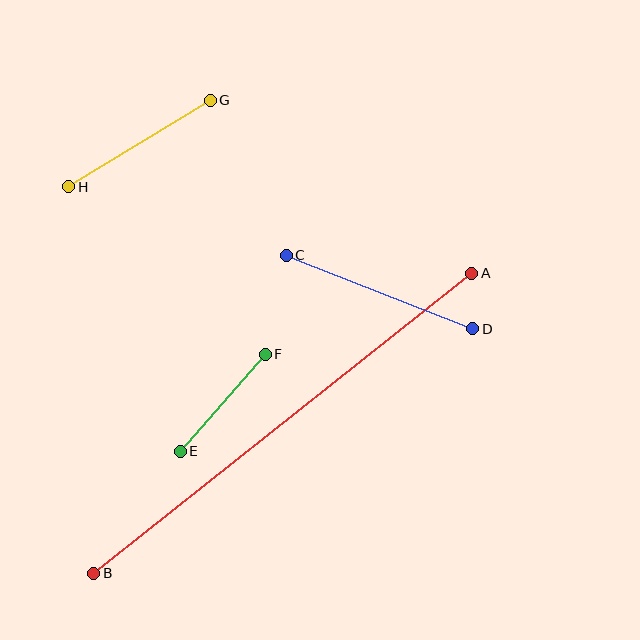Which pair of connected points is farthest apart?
Points A and B are farthest apart.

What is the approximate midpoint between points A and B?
The midpoint is at approximately (283, 423) pixels.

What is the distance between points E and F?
The distance is approximately 129 pixels.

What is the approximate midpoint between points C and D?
The midpoint is at approximately (379, 292) pixels.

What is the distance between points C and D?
The distance is approximately 201 pixels.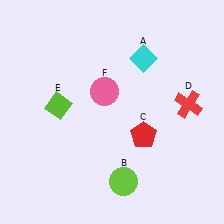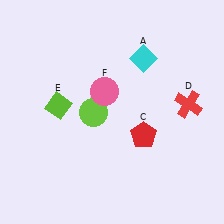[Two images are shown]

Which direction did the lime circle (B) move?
The lime circle (B) moved up.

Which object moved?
The lime circle (B) moved up.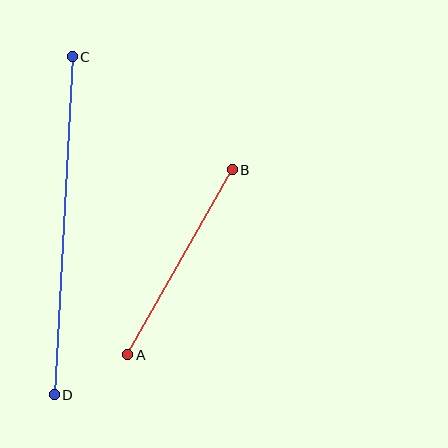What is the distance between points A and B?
The distance is approximately 212 pixels.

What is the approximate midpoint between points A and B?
The midpoint is at approximately (180, 262) pixels.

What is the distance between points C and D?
The distance is approximately 339 pixels.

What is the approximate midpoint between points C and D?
The midpoint is at approximately (63, 226) pixels.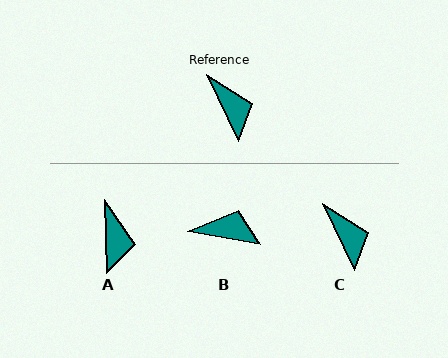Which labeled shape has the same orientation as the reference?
C.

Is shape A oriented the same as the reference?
No, it is off by about 24 degrees.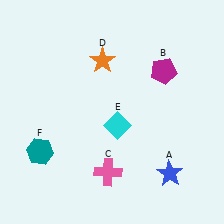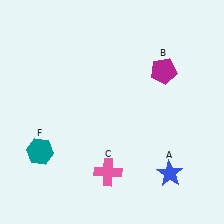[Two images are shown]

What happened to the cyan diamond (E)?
The cyan diamond (E) was removed in Image 2. It was in the bottom-right area of Image 1.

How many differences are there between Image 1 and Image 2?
There are 2 differences between the two images.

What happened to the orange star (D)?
The orange star (D) was removed in Image 2. It was in the top-left area of Image 1.